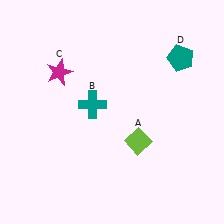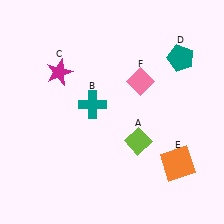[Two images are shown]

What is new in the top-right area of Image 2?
A pink diamond (F) was added in the top-right area of Image 2.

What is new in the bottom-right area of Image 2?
An orange square (E) was added in the bottom-right area of Image 2.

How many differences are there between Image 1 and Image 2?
There are 2 differences between the two images.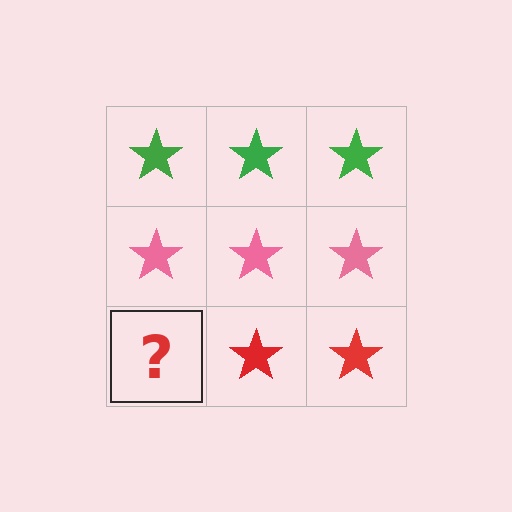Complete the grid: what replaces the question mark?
The question mark should be replaced with a red star.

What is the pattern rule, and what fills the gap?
The rule is that each row has a consistent color. The gap should be filled with a red star.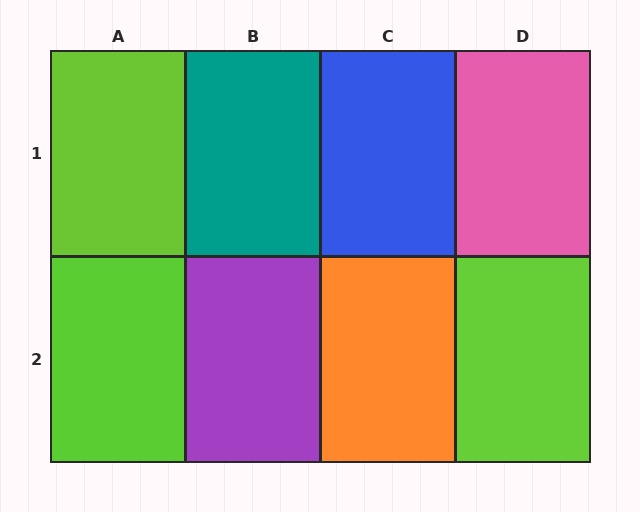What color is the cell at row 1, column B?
Teal.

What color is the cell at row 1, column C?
Blue.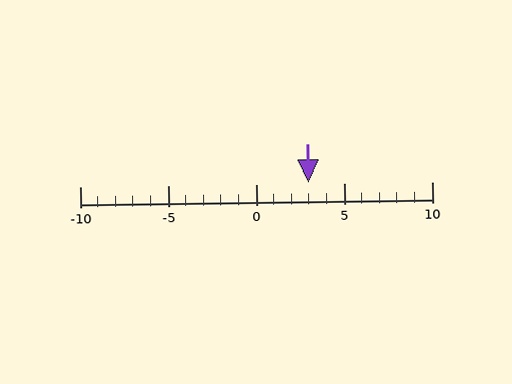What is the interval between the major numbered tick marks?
The major tick marks are spaced 5 units apart.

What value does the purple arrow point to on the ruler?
The purple arrow points to approximately 3.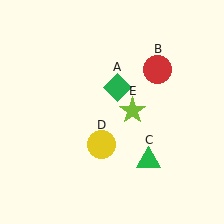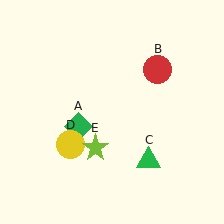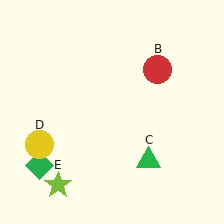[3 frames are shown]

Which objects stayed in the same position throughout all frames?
Red circle (object B) and green triangle (object C) remained stationary.